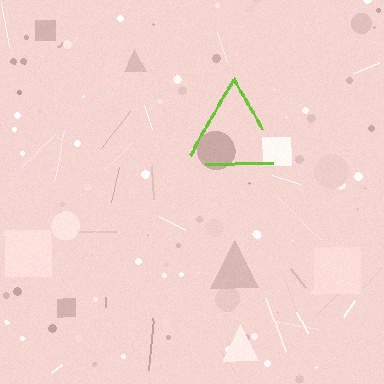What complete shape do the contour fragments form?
The contour fragments form a triangle.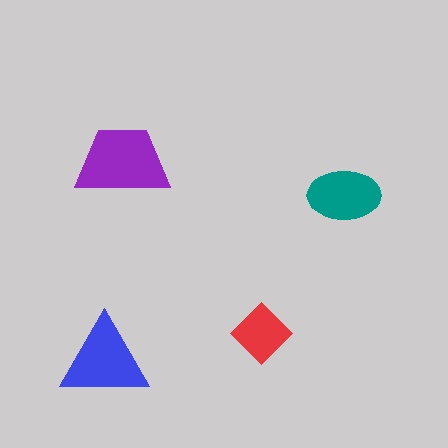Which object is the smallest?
The red diamond.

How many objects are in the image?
There are 4 objects in the image.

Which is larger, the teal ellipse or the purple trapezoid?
The purple trapezoid.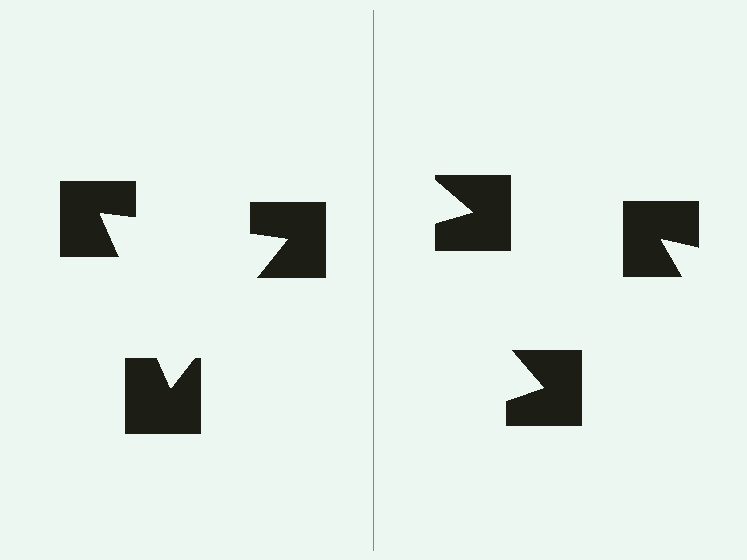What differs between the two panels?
The notched squares are positioned identically on both sides; only the wedge orientations differ. On the left they align to a triangle; on the right they are misaligned.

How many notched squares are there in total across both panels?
6 — 3 on each side.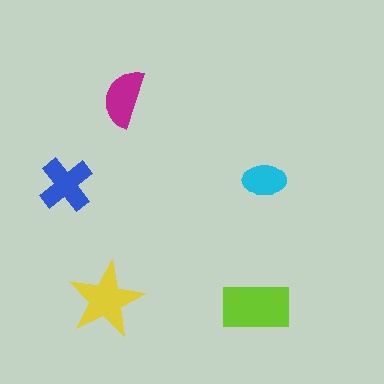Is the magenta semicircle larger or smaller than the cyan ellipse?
Larger.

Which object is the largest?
The lime rectangle.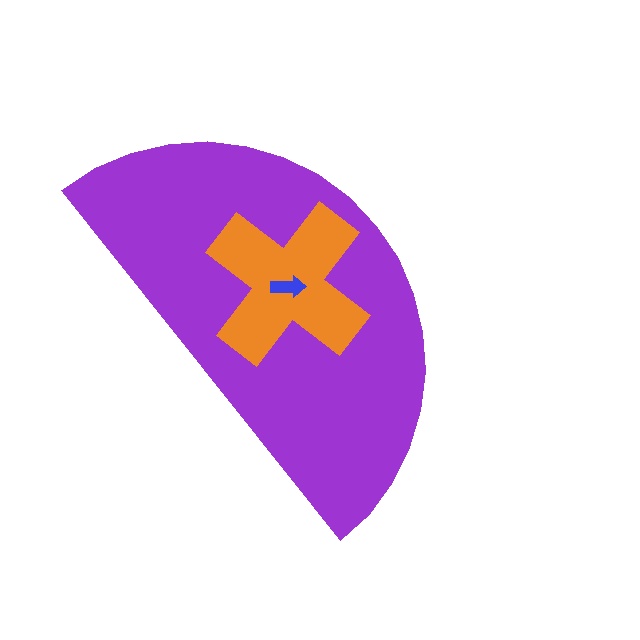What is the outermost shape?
The purple semicircle.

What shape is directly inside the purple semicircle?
The orange cross.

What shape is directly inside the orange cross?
The blue arrow.